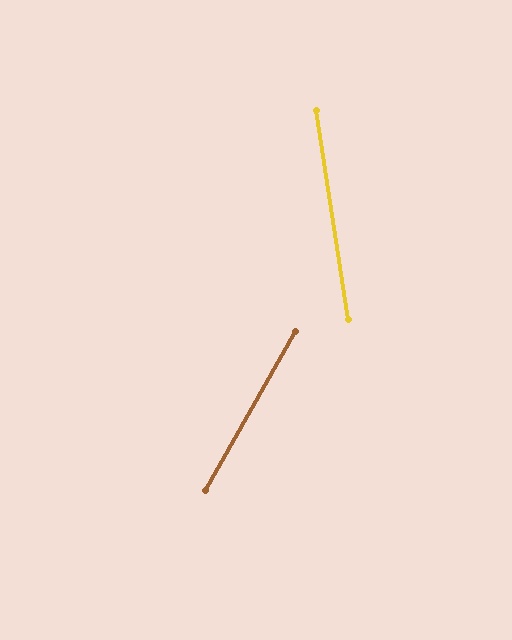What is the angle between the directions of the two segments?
Approximately 38 degrees.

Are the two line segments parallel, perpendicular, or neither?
Neither parallel nor perpendicular — they differ by about 38°.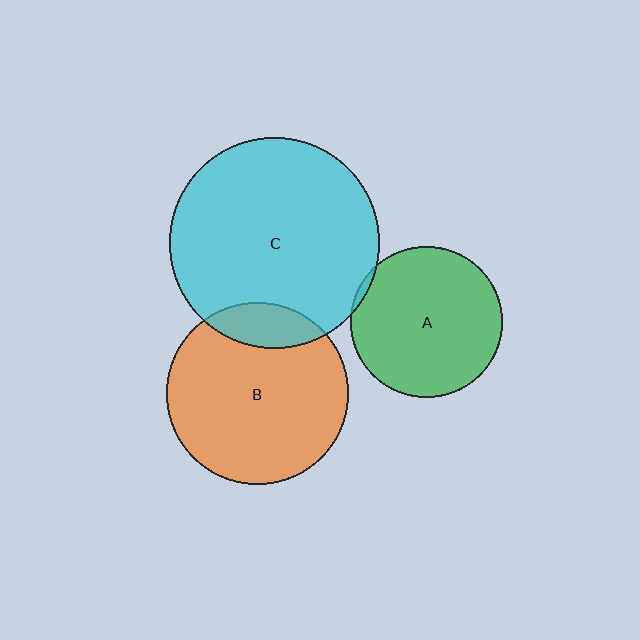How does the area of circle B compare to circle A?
Approximately 1.4 times.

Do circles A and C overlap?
Yes.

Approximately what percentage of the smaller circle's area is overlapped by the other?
Approximately 5%.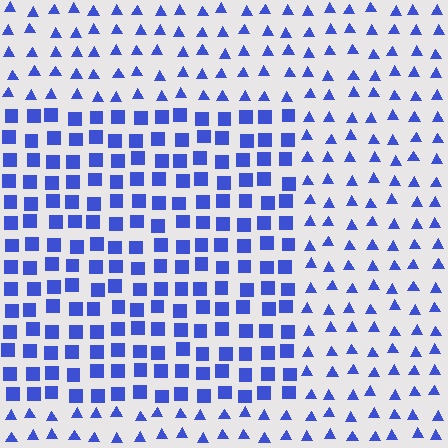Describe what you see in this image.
The image is filled with small blue elements arranged in a uniform grid. A rectangle-shaped region contains squares, while the surrounding area contains triangles. The boundary is defined purely by the change in element shape.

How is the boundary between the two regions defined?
The boundary is defined by a change in element shape: squares inside vs. triangles outside. All elements share the same color and spacing.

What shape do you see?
I see a rectangle.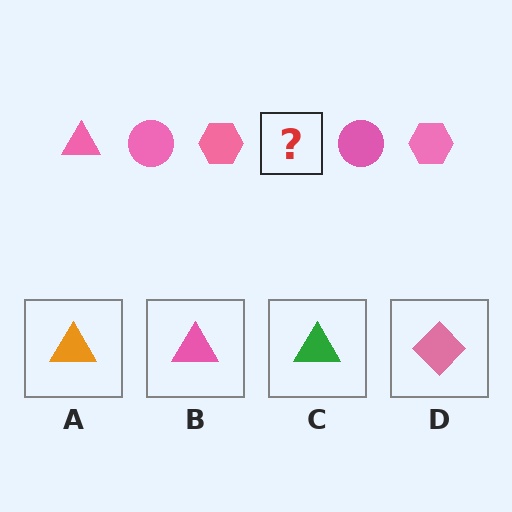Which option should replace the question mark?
Option B.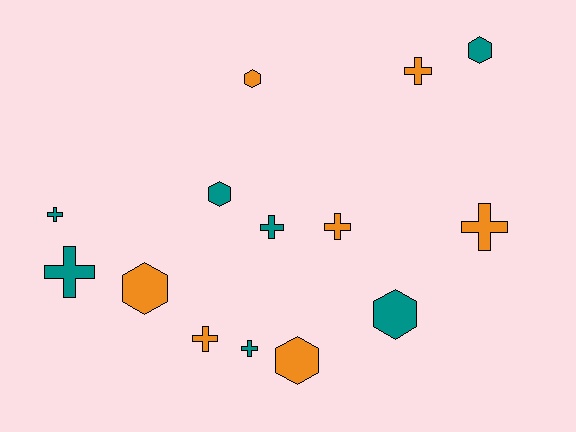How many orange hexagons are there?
There are 3 orange hexagons.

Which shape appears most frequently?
Cross, with 8 objects.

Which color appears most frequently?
Teal, with 7 objects.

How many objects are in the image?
There are 14 objects.